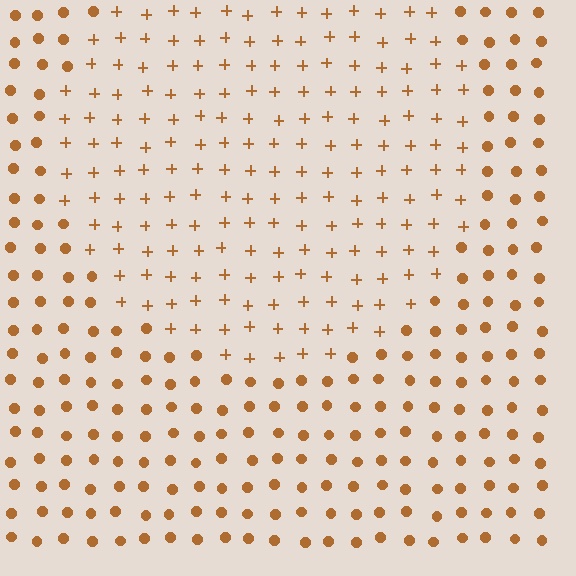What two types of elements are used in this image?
The image uses plus signs inside the circle region and circles outside it.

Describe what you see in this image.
The image is filled with small brown elements arranged in a uniform grid. A circle-shaped region contains plus signs, while the surrounding area contains circles. The boundary is defined purely by the change in element shape.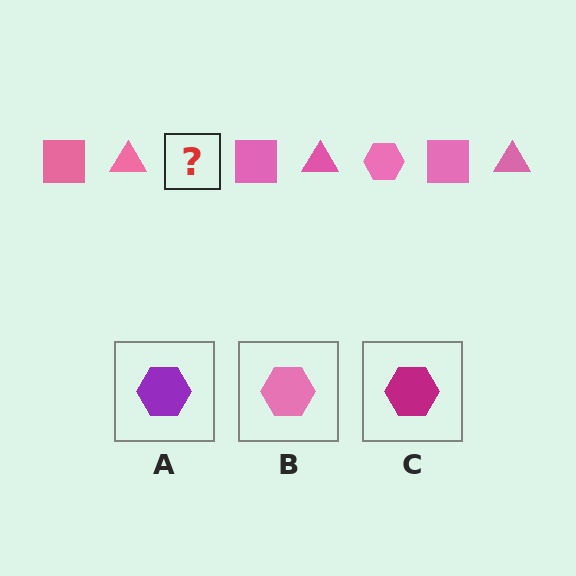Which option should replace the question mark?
Option B.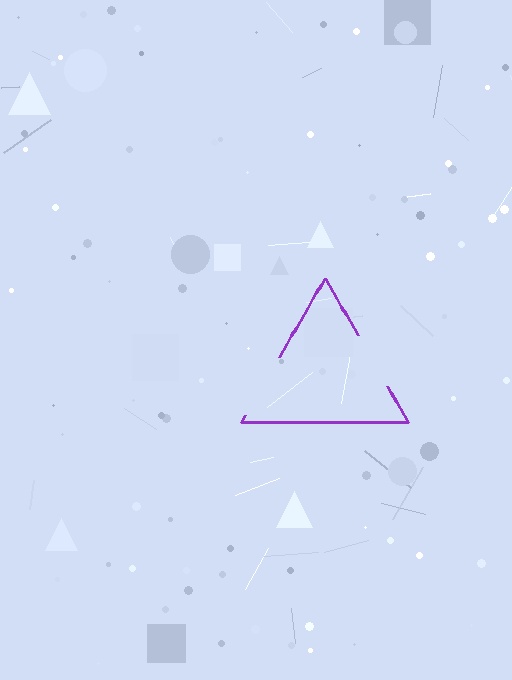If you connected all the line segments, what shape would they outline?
They would outline a triangle.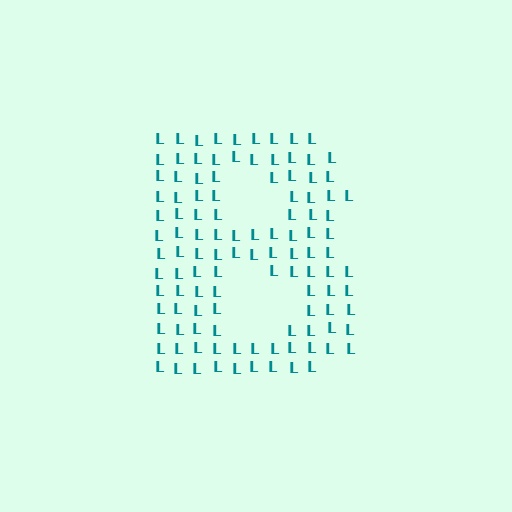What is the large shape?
The large shape is the letter B.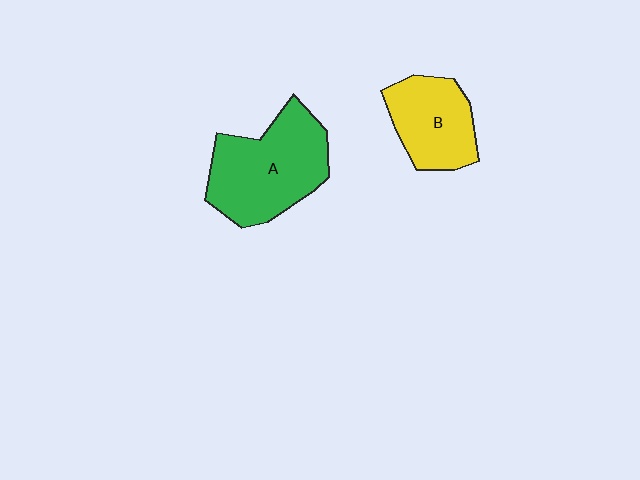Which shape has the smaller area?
Shape B (yellow).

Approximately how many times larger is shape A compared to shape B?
Approximately 1.5 times.